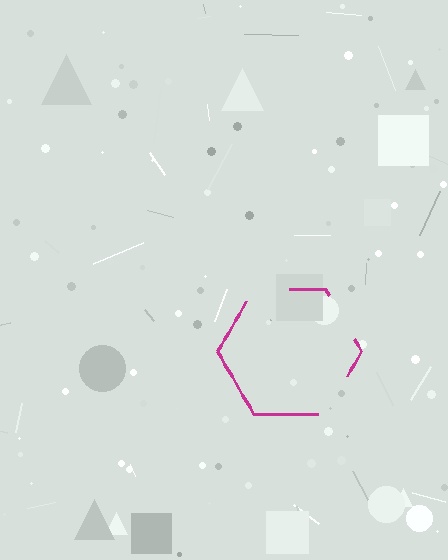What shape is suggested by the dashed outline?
The dashed outline suggests a hexagon.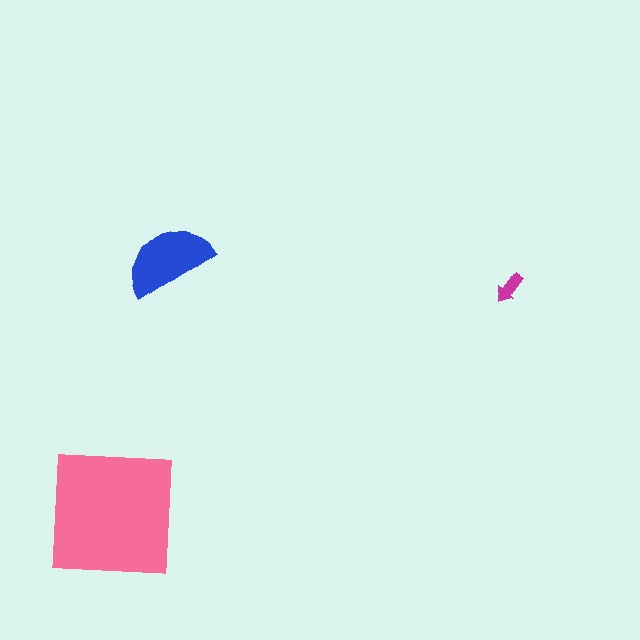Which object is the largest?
The pink square.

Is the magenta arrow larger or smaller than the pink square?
Smaller.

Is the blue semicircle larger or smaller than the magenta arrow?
Larger.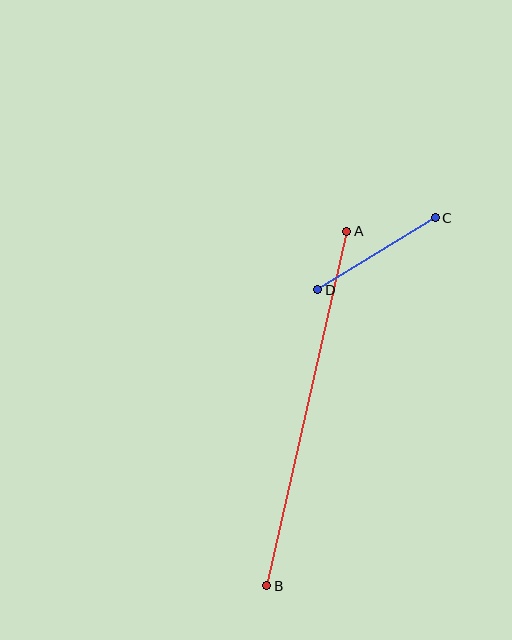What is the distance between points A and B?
The distance is approximately 363 pixels.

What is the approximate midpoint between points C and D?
The midpoint is at approximately (377, 254) pixels.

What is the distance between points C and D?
The distance is approximately 138 pixels.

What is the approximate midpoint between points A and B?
The midpoint is at approximately (307, 409) pixels.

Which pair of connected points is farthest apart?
Points A and B are farthest apart.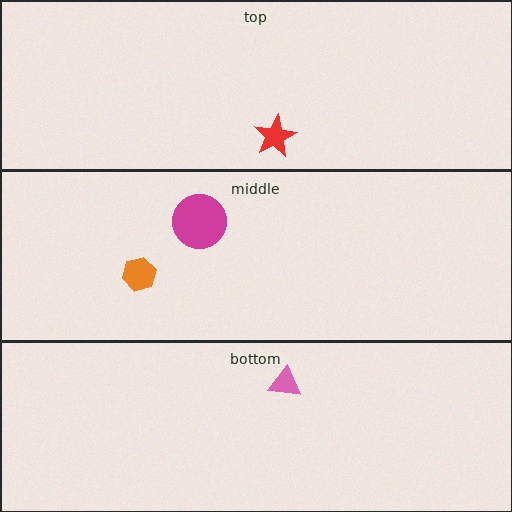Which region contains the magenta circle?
The middle region.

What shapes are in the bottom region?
The pink triangle.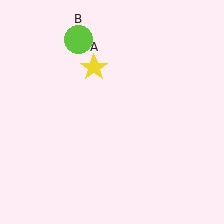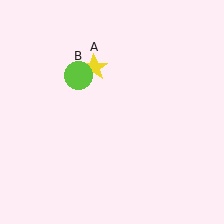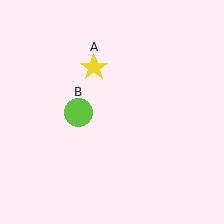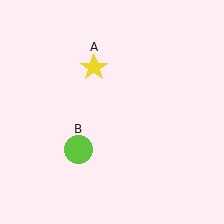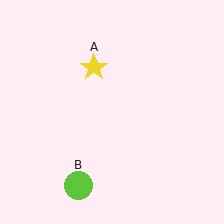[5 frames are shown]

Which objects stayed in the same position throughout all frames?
Yellow star (object A) remained stationary.